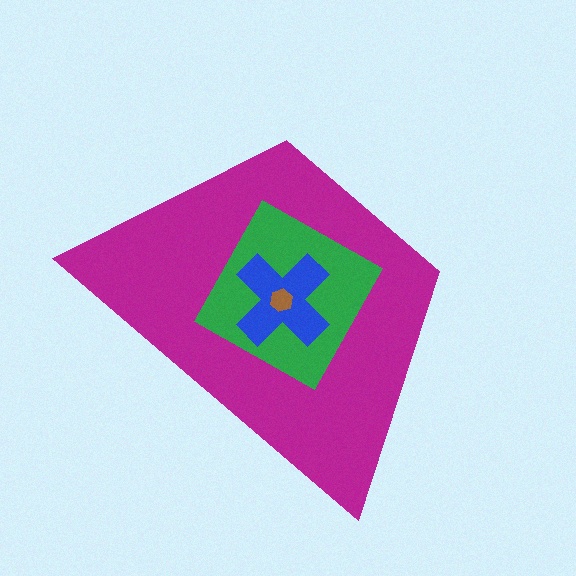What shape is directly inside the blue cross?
The brown hexagon.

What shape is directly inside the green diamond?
The blue cross.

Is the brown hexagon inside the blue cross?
Yes.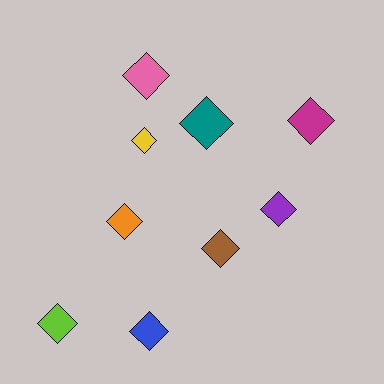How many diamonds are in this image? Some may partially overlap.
There are 9 diamonds.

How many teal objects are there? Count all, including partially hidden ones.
There is 1 teal object.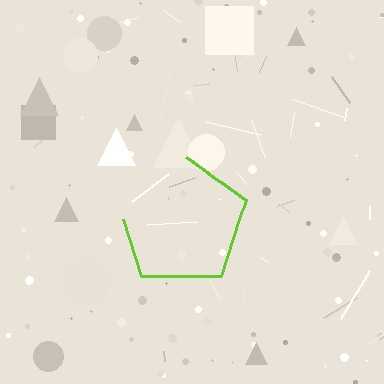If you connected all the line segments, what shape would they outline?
They would outline a pentagon.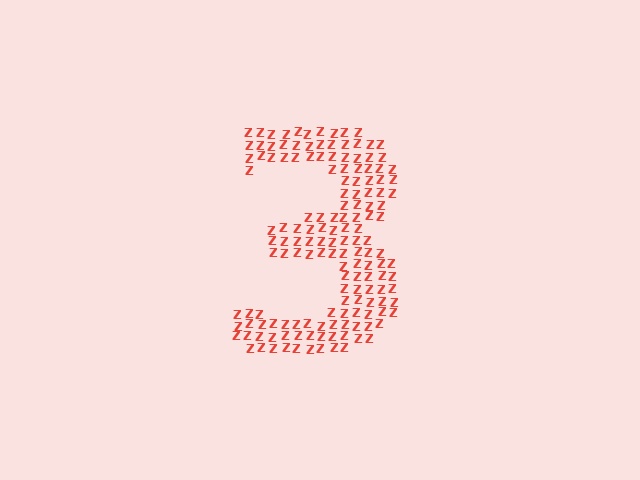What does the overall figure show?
The overall figure shows the digit 3.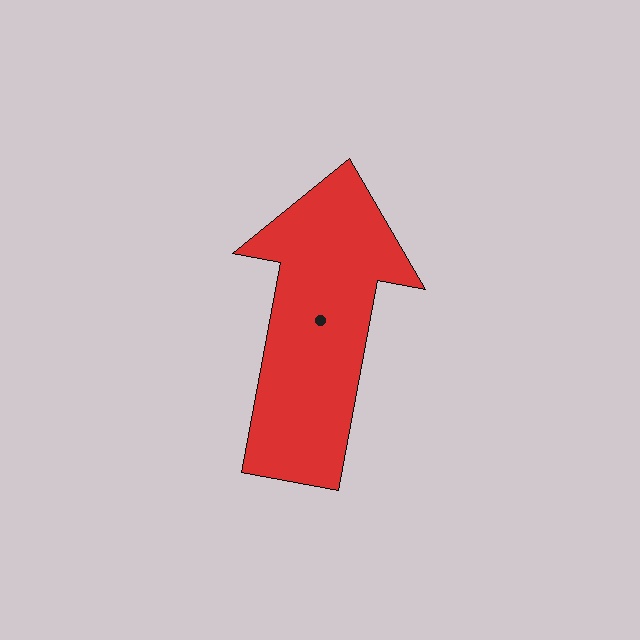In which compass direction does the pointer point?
North.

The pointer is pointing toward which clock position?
Roughly 12 o'clock.